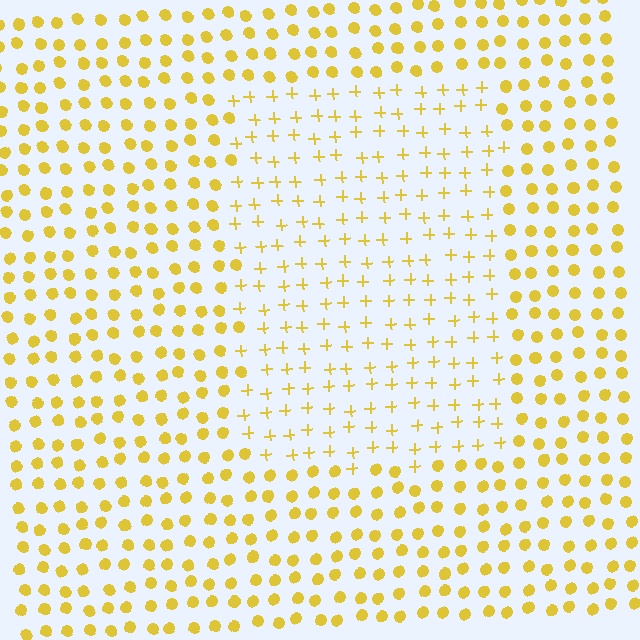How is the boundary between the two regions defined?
The boundary is defined by a change in element shape: plus signs inside vs. circles outside. All elements share the same color and spacing.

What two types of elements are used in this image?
The image uses plus signs inside the rectangle region and circles outside it.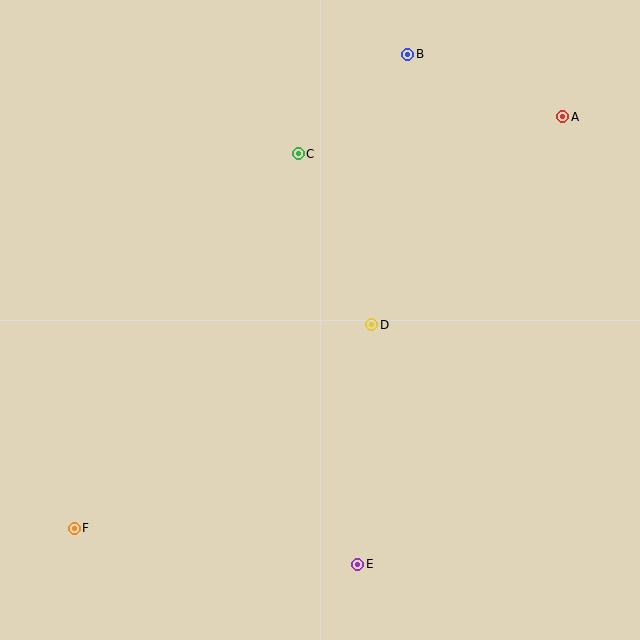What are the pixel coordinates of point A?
Point A is at (563, 117).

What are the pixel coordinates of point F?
Point F is at (74, 528).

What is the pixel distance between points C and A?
The distance between C and A is 267 pixels.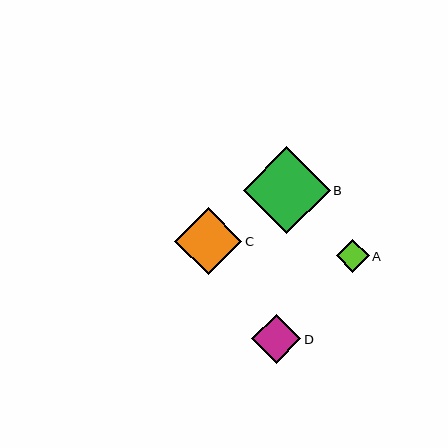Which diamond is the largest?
Diamond B is the largest with a size of approximately 87 pixels.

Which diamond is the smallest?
Diamond A is the smallest with a size of approximately 33 pixels.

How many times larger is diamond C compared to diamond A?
Diamond C is approximately 2.0 times the size of diamond A.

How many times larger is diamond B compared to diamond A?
Diamond B is approximately 2.7 times the size of diamond A.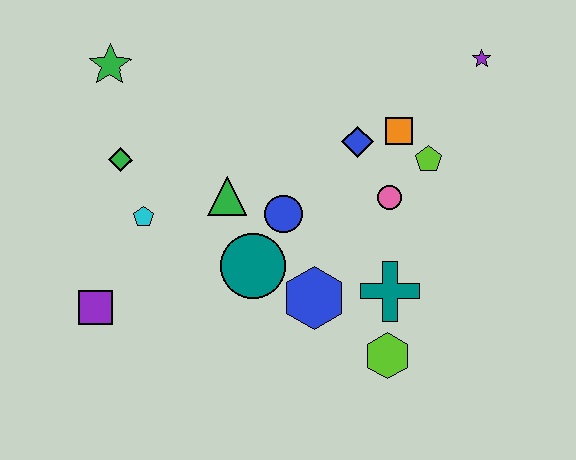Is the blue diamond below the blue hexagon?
No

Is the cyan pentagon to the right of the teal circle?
No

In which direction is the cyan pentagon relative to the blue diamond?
The cyan pentagon is to the left of the blue diamond.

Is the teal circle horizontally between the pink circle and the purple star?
No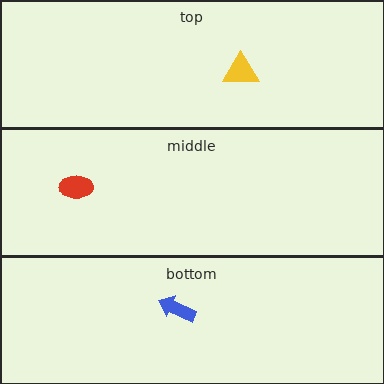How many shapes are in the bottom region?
1.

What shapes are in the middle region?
The red ellipse.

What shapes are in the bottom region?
The blue arrow.